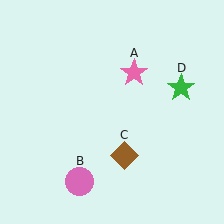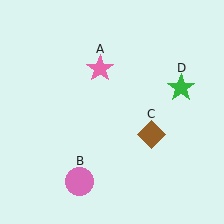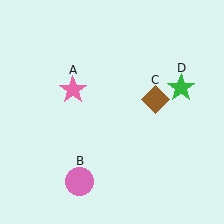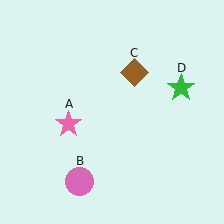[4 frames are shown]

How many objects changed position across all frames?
2 objects changed position: pink star (object A), brown diamond (object C).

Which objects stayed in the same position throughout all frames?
Pink circle (object B) and green star (object D) remained stationary.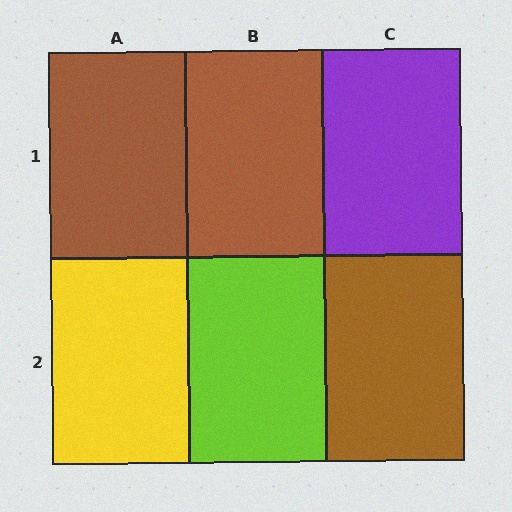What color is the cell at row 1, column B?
Brown.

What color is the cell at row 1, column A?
Brown.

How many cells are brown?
3 cells are brown.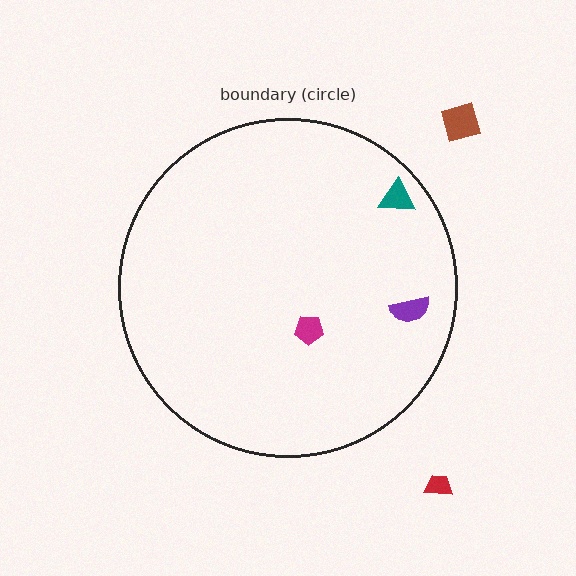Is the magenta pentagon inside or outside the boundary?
Inside.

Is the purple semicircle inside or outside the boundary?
Inside.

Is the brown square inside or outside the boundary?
Outside.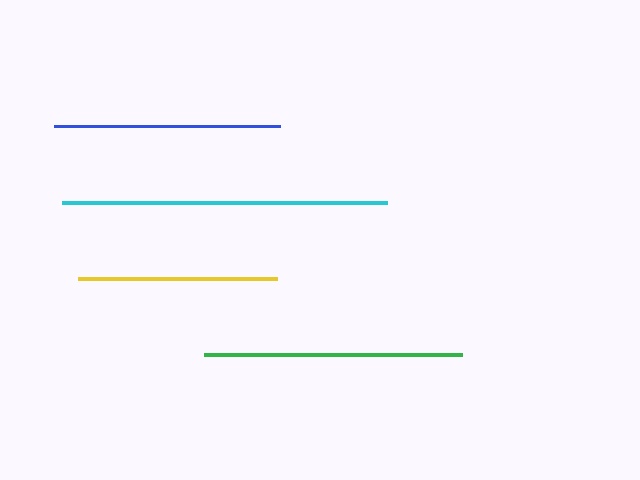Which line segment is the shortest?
The yellow line is the shortest at approximately 198 pixels.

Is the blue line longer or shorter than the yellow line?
The blue line is longer than the yellow line.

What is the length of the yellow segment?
The yellow segment is approximately 198 pixels long.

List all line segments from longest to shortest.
From longest to shortest: cyan, green, blue, yellow.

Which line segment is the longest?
The cyan line is the longest at approximately 325 pixels.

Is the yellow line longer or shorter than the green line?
The green line is longer than the yellow line.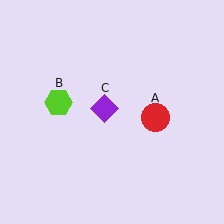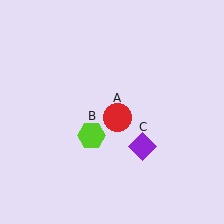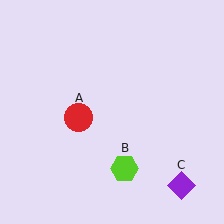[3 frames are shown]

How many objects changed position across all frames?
3 objects changed position: red circle (object A), lime hexagon (object B), purple diamond (object C).